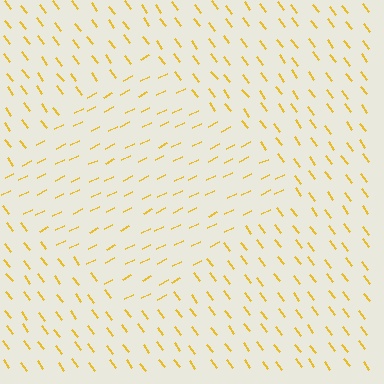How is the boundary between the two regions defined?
The boundary is defined purely by a change in line orientation (approximately 79 degrees difference). All lines are the same color and thickness.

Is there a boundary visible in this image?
Yes, there is a texture boundary formed by a change in line orientation.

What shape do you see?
I see a diamond.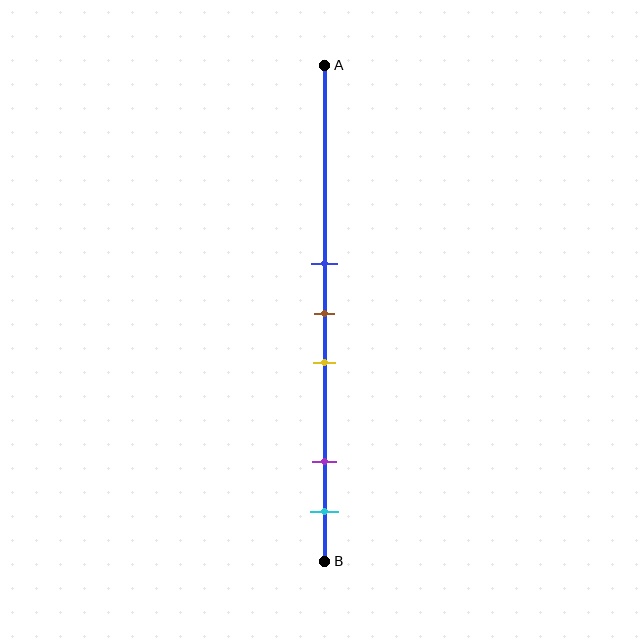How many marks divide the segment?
There are 5 marks dividing the segment.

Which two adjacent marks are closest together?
The blue and brown marks are the closest adjacent pair.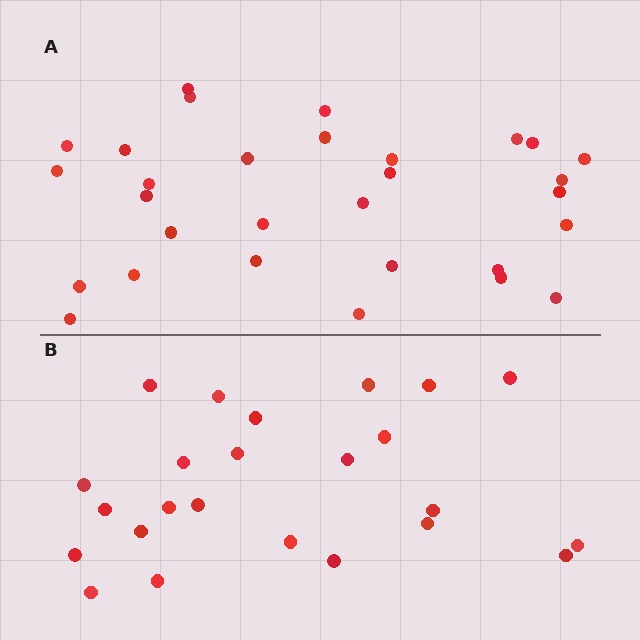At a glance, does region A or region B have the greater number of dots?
Region A (the top region) has more dots.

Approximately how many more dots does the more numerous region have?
Region A has about 6 more dots than region B.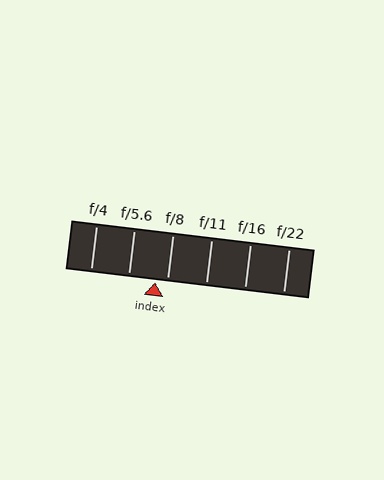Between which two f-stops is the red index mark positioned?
The index mark is between f/5.6 and f/8.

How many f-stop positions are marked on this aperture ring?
There are 6 f-stop positions marked.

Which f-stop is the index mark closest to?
The index mark is closest to f/8.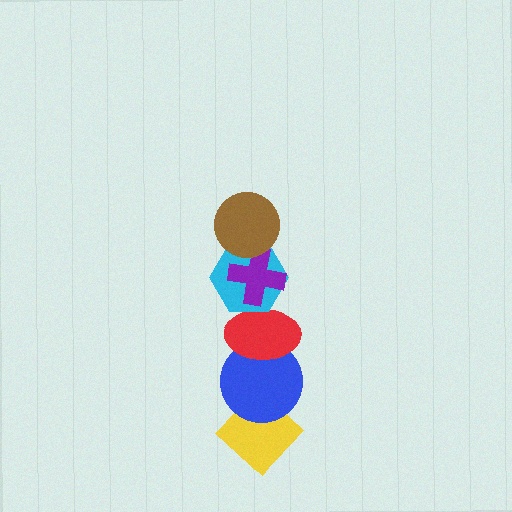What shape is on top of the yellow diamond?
The blue circle is on top of the yellow diamond.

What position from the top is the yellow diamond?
The yellow diamond is 6th from the top.